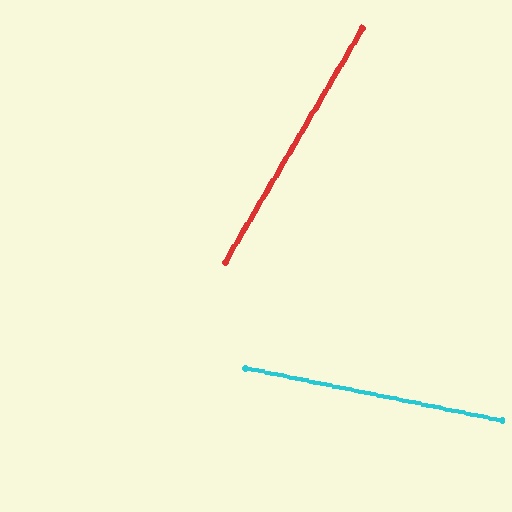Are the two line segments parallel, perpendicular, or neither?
Neither parallel nor perpendicular — they differ by about 71°.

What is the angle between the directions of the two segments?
Approximately 71 degrees.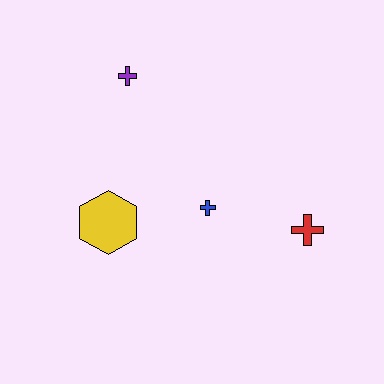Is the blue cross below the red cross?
No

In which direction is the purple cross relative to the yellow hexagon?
The purple cross is above the yellow hexagon.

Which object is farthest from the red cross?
The purple cross is farthest from the red cross.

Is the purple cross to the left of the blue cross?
Yes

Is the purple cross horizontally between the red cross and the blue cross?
No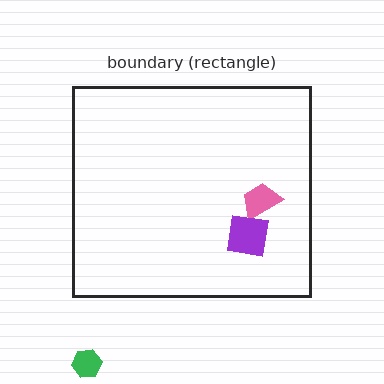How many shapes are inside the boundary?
2 inside, 1 outside.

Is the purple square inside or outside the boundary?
Inside.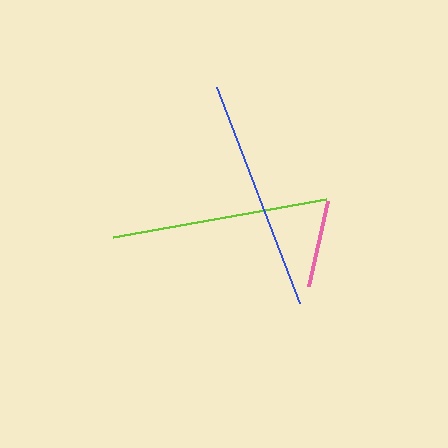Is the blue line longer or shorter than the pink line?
The blue line is longer than the pink line.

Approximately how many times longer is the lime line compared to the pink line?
The lime line is approximately 2.5 times the length of the pink line.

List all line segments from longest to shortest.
From longest to shortest: blue, lime, pink.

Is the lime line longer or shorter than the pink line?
The lime line is longer than the pink line.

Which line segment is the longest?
The blue line is the longest at approximately 232 pixels.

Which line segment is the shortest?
The pink line is the shortest at approximately 87 pixels.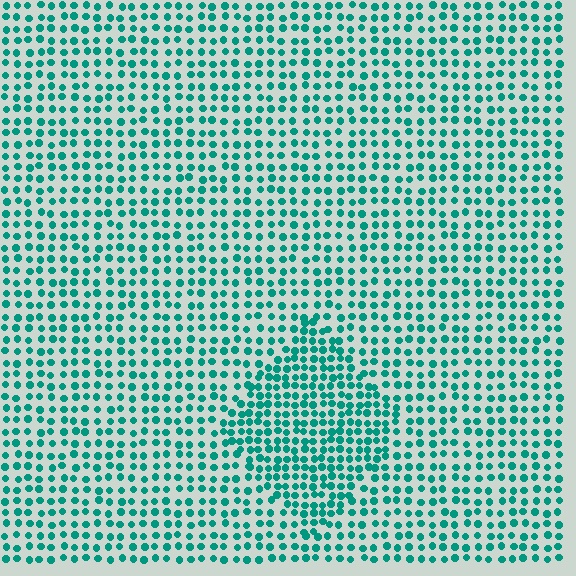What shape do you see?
I see a diamond.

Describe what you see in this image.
The image contains small teal elements arranged at two different densities. A diamond-shaped region is visible where the elements are more densely packed than the surrounding area.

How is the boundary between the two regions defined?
The boundary is defined by a change in element density (approximately 1.6x ratio). All elements are the same color, size, and shape.